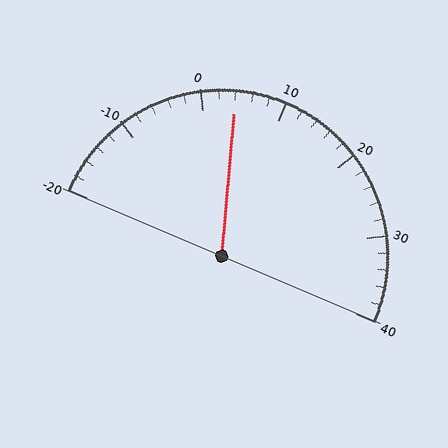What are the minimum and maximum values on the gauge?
The gauge ranges from -20 to 40.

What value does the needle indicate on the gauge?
The needle indicates approximately 4.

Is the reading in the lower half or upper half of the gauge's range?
The reading is in the lower half of the range (-20 to 40).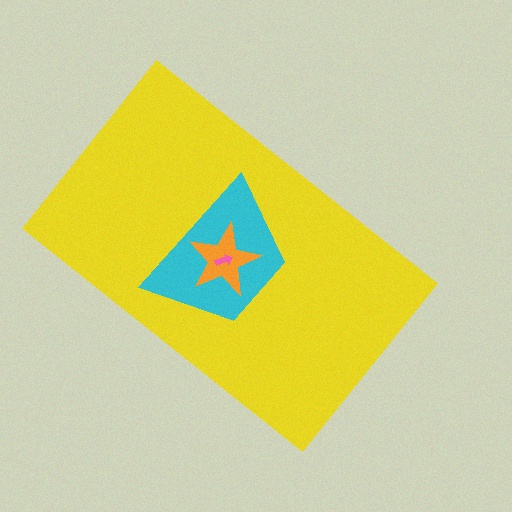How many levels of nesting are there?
4.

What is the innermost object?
The pink arrow.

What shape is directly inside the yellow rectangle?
The cyan trapezoid.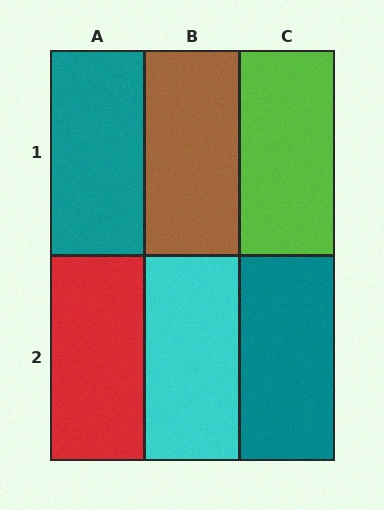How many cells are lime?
1 cell is lime.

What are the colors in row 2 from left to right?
Red, cyan, teal.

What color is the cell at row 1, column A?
Teal.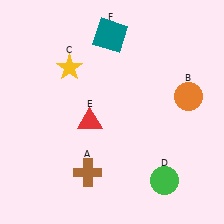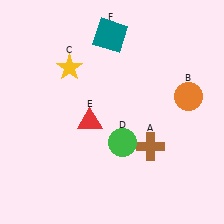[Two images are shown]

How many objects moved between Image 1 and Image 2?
2 objects moved between the two images.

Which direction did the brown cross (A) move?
The brown cross (A) moved right.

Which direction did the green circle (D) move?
The green circle (D) moved left.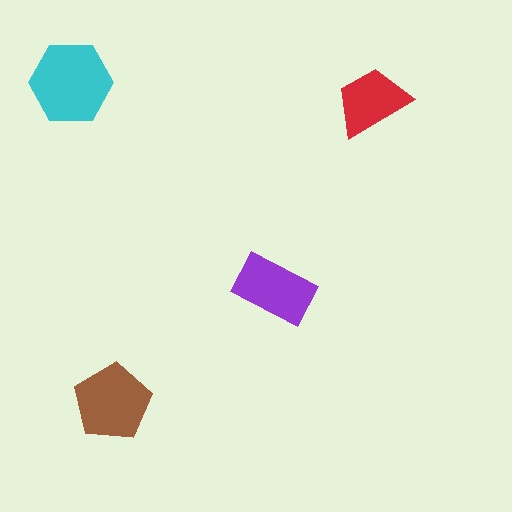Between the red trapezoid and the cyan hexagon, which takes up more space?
The cyan hexagon.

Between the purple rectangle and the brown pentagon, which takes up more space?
The brown pentagon.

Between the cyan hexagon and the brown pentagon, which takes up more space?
The cyan hexagon.